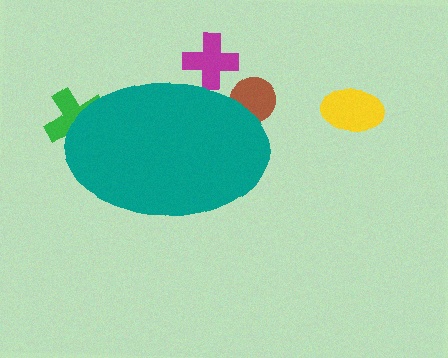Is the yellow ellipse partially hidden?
No, the yellow ellipse is fully visible.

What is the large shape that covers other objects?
A teal ellipse.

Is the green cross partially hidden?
Yes, the green cross is partially hidden behind the teal ellipse.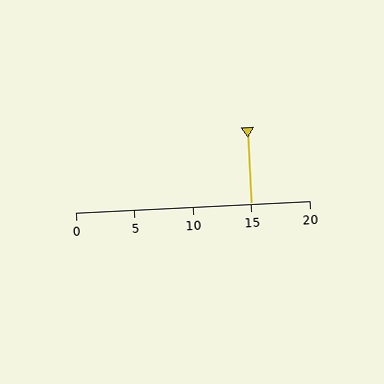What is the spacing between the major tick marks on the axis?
The major ticks are spaced 5 apart.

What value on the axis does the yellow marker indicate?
The marker indicates approximately 15.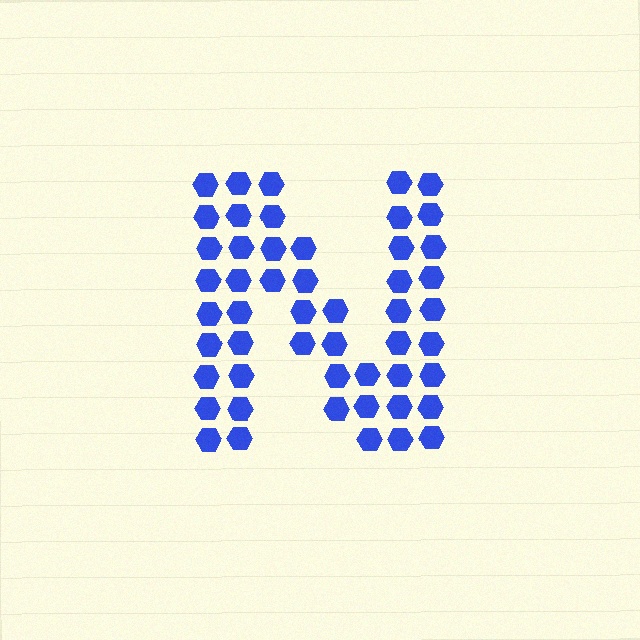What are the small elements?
The small elements are hexagons.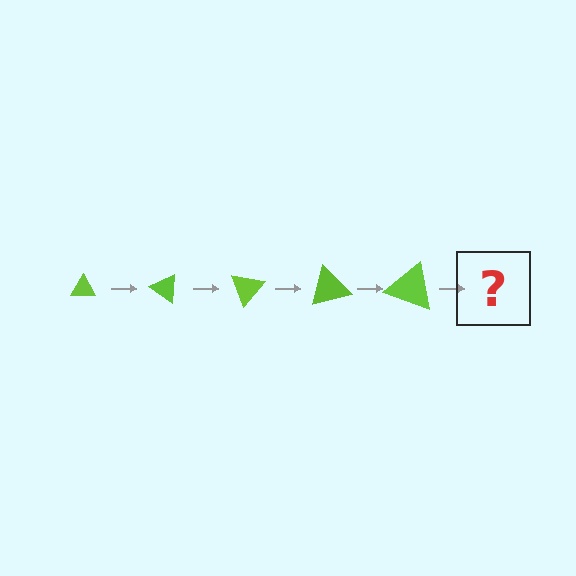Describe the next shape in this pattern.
It should be a triangle, larger than the previous one and rotated 175 degrees from the start.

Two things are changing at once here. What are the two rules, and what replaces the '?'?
The two rules are that the triangle grows larger each step and it rotates 35 degrees each step. The '?' should be a triangle, larger than the previous one and rotated 175 degrees from the start.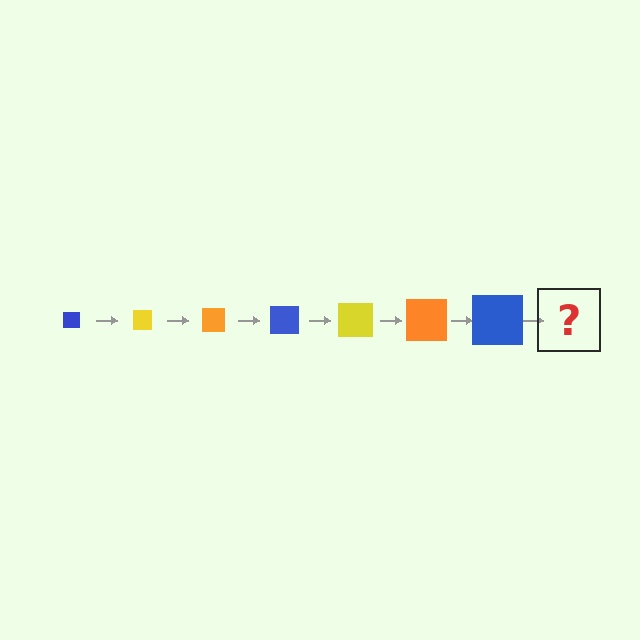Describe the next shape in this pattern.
It should be a yellow square, larger than the previous one.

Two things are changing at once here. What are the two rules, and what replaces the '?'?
The two rules are that the square grows larger each step and the color cycles through blue, yellow, and orange. The '?' should be a yellow square, larger than the previous one.